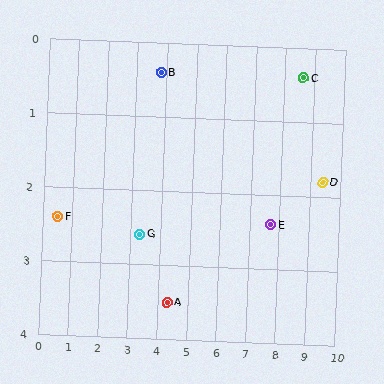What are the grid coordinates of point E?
Point E is at approximately (7.7, 2.4).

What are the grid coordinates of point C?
Point C is at approximately (8.6, 0.4).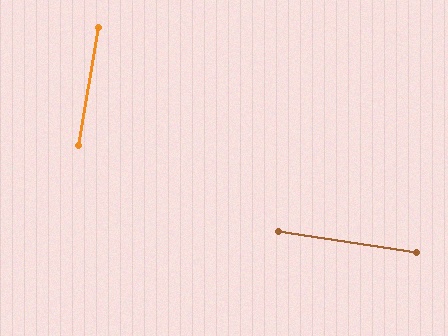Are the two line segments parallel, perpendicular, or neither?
Perpendicular — they meet at approximately 89°.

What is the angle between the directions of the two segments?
Approximately 89 degrees.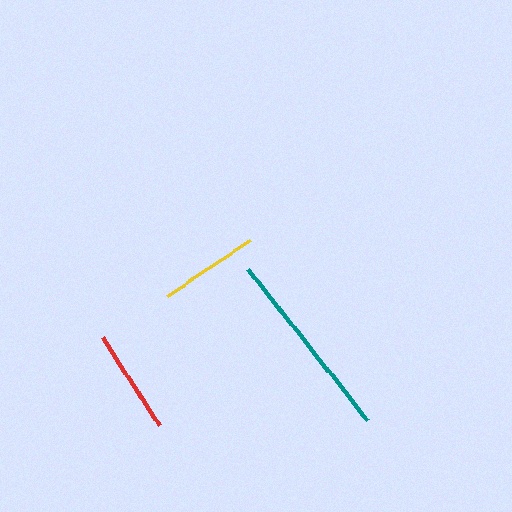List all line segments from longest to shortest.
From longest to shortest: teal, red, yellow.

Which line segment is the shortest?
The yellow line is the shortest at approximately 99 pixels.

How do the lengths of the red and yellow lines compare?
The red and yellow lines are approximately the same length.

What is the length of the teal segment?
The teal segment is approximately 192 pixels long.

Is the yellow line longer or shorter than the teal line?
The teal line is longer than the yellow line.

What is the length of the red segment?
The red segment is approximately 104 pixels long.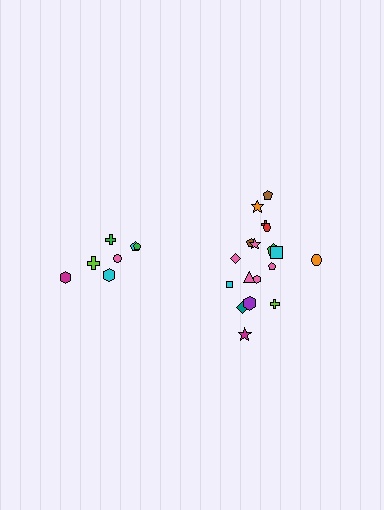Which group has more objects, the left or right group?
The right group.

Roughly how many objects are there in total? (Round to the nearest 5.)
Roughly 25 objects in total.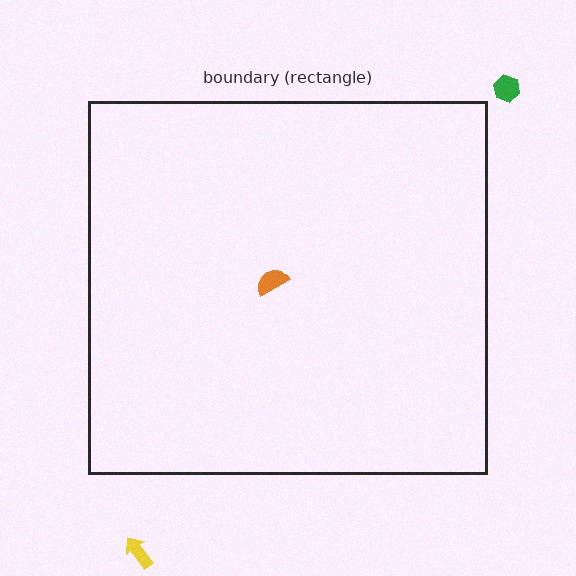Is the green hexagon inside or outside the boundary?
Outside.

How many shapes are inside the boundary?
1 inside, 2 outside.